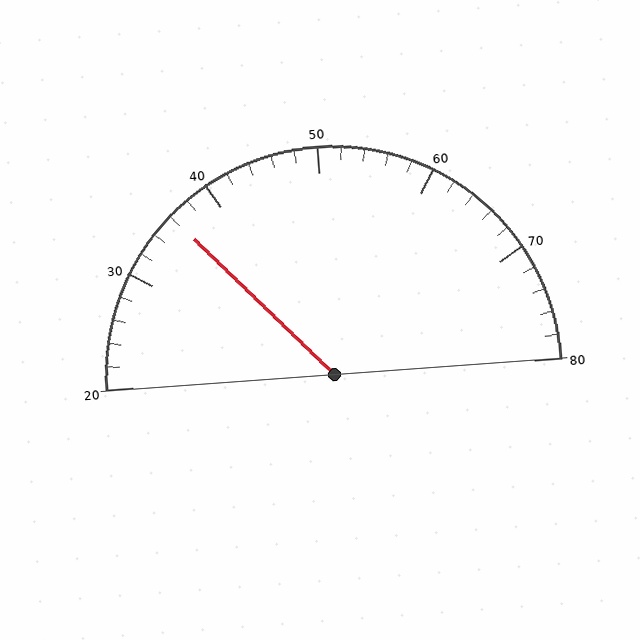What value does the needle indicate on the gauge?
The needle indicates approximately 36.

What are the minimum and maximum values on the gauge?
The gauge ranges from 20 to 80.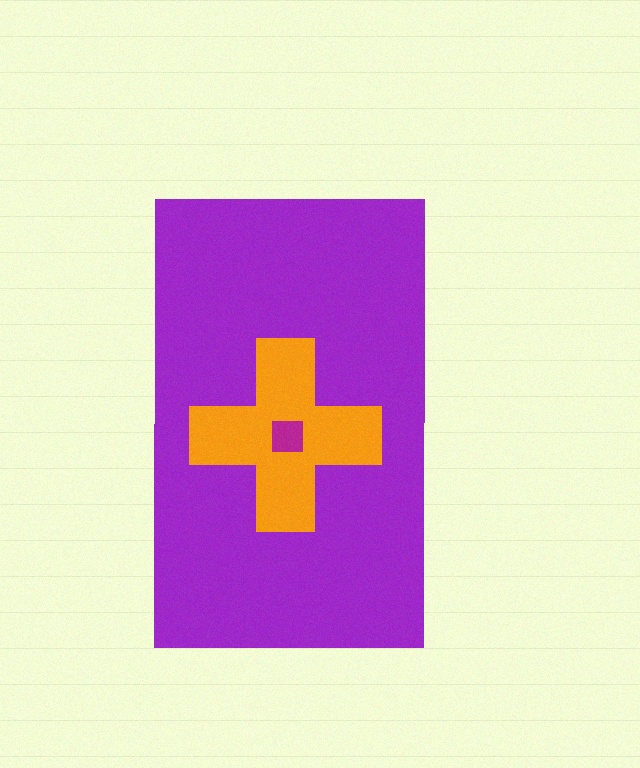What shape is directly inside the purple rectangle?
The orange cross.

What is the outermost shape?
The purple rectangle.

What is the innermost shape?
The magenta square.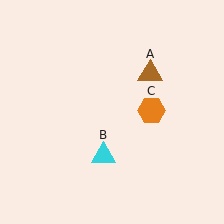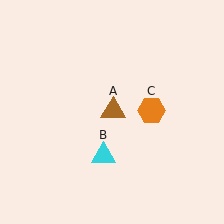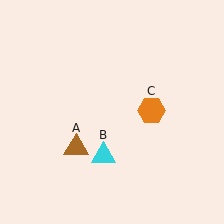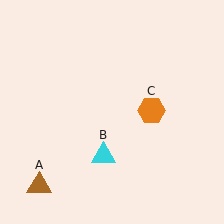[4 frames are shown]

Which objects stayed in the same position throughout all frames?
Cyan triangle (object B) and orange hexagon (object C) remained stationary.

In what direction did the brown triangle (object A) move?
The brown triangle (object A) moved down and to the left.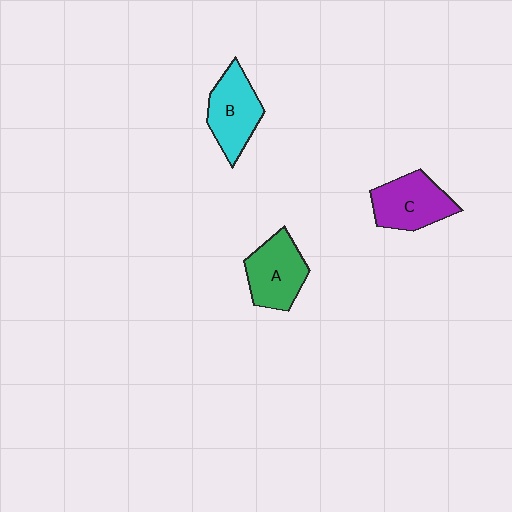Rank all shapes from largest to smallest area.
From largest to smallest: C (purple), B (cyan), A (green).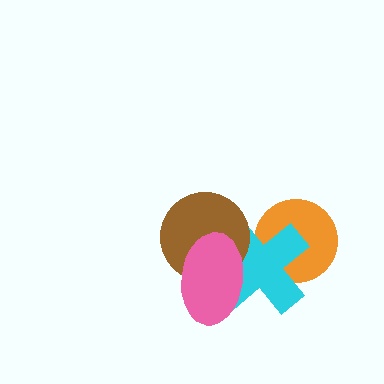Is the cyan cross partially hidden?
Yes, it is partially covered by another shape.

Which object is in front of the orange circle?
The cyan cross is in front of the orange circle.